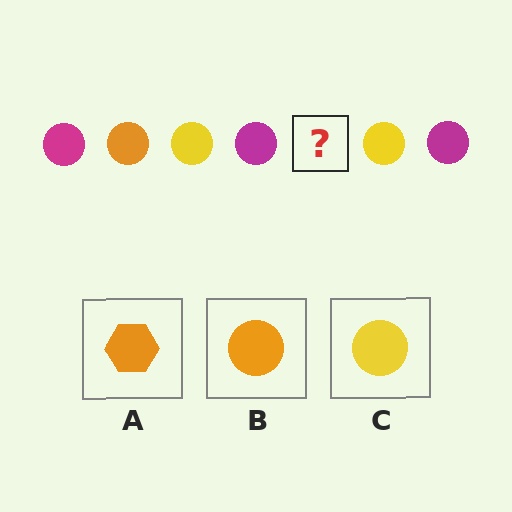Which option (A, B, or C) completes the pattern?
B.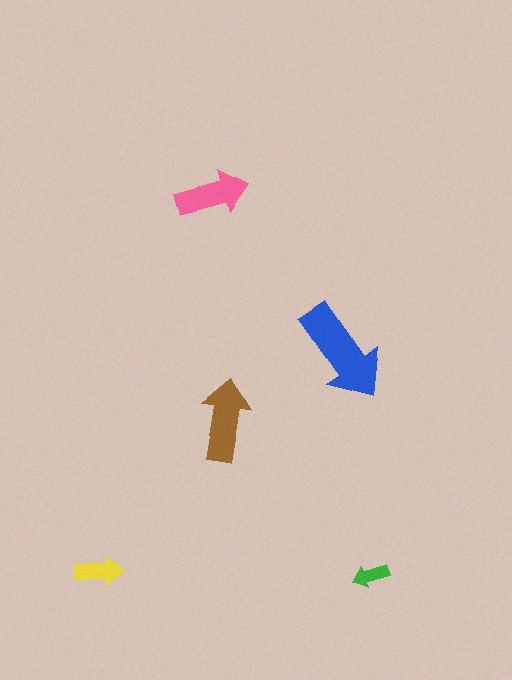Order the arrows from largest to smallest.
the blue one, the brown one, the pink one, the yellow one, the green one.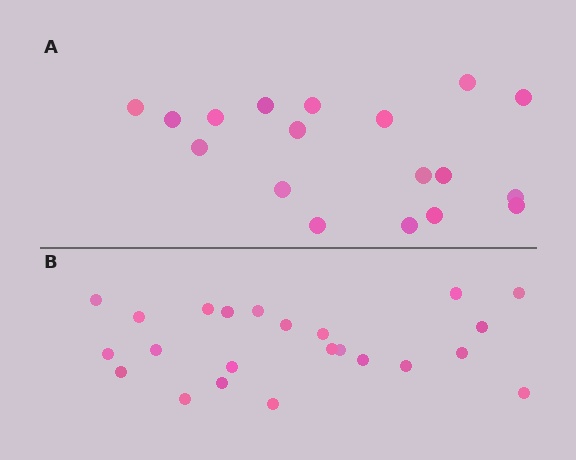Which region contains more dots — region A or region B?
Region B (the bottom region) has more dots.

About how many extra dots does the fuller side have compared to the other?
Region B has about 5 more dots than region A.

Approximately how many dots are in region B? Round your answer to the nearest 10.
About 20 dots. (The exact count is 23, which rounds to 20.)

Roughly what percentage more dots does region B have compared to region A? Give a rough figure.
About 30% more.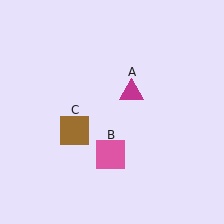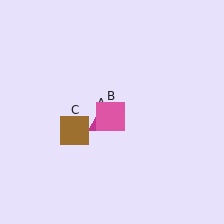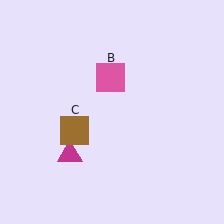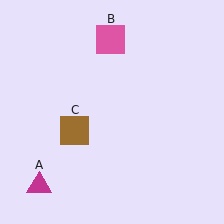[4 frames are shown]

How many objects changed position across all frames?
2 objects changed position: magenta triangle (object A), pink square (object B).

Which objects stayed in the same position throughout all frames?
Brown square (object C) remained stationary.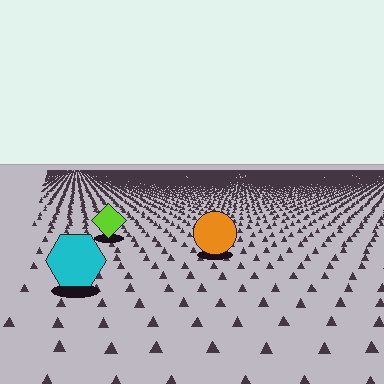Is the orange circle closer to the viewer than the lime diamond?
Yes. The orange circle is closer — you can tell from the texture gradient: the ground texture is coarser near it.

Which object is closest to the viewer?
The cyan hexagon is closest. The texture marks near it are larger and more spread out.